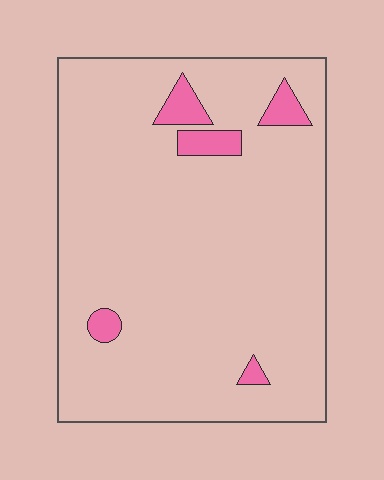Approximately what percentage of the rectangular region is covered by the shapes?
Approximately 5%.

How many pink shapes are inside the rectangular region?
5.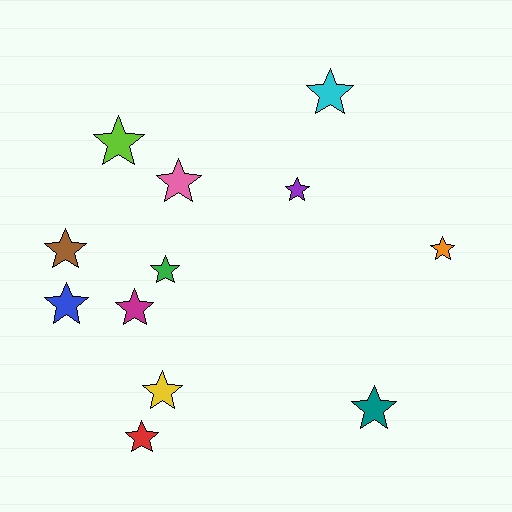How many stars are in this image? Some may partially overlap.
There are 12 stars.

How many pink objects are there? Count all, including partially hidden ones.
There is 1 pink object.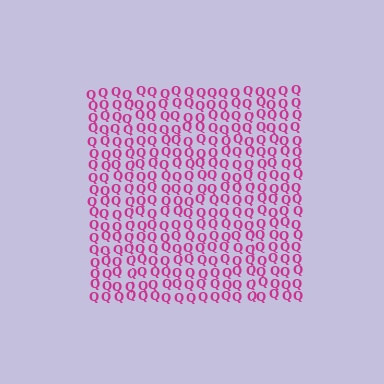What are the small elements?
The small elements are letter Q's.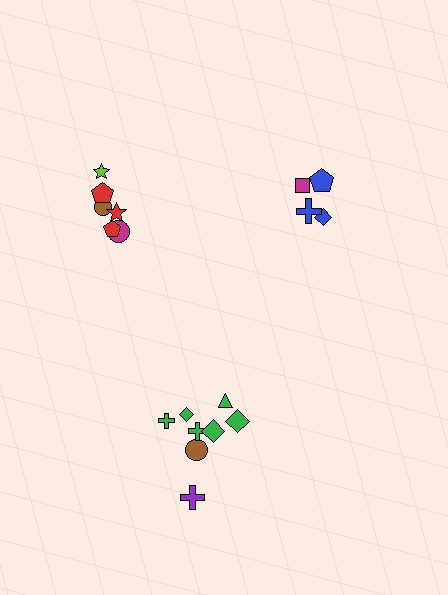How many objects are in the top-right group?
There are 4 objects.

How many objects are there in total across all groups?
There are 18 objects.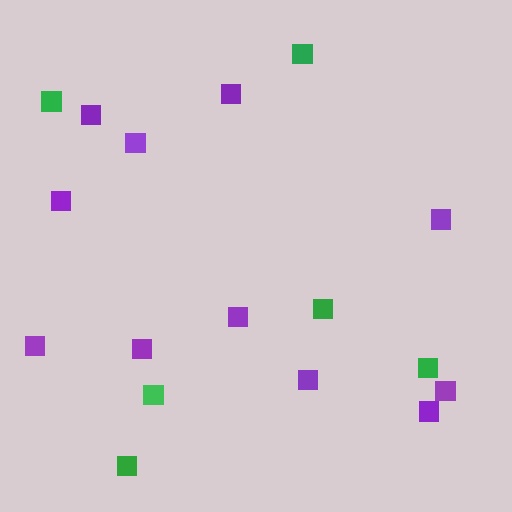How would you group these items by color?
There are 2 groups: one group of green squares (6) and one group of purple squares (11).